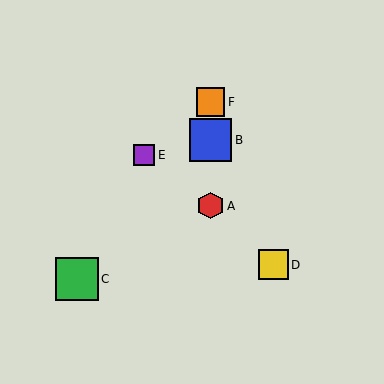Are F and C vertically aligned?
No, F is at x≈210 and C is at x≈77.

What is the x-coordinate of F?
Object F is at x≈210.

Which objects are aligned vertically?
Objects A, B, F are aligned vertically.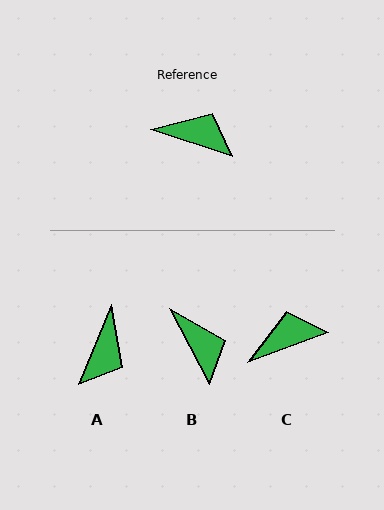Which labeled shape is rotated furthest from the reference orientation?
A, about 94 degrees away.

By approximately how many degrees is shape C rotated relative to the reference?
Approximately 38 degrees counter-clockwise.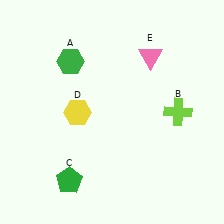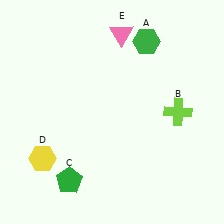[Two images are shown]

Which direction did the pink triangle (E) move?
The pink triangle (E) moved left.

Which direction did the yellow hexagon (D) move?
The yellow hexagon (D) moved down.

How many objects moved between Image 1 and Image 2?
3 objects moved between the two images.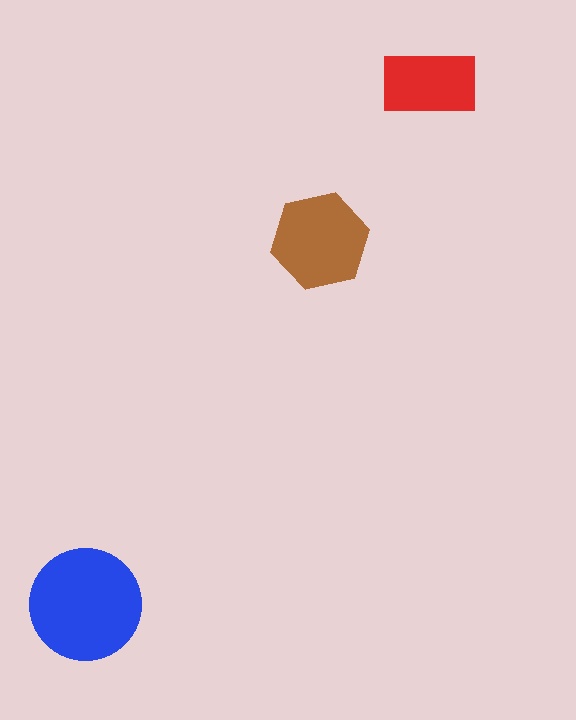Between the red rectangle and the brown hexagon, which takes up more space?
The brown hexagon.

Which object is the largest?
The blue circle.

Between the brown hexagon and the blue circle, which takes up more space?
The blue circle.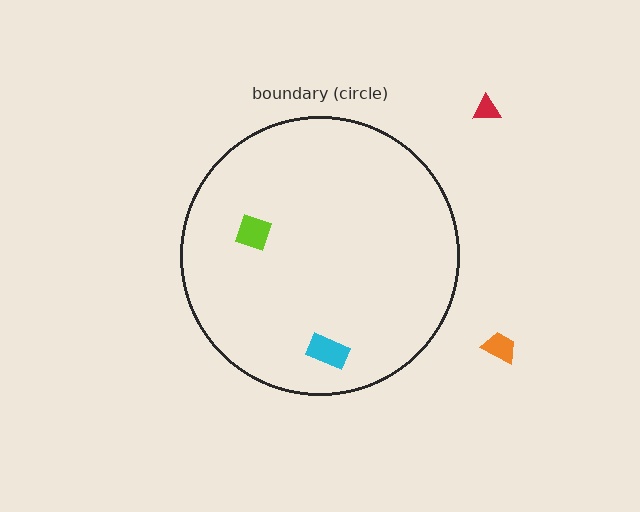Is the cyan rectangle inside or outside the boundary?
Inside.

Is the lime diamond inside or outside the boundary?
Inside.